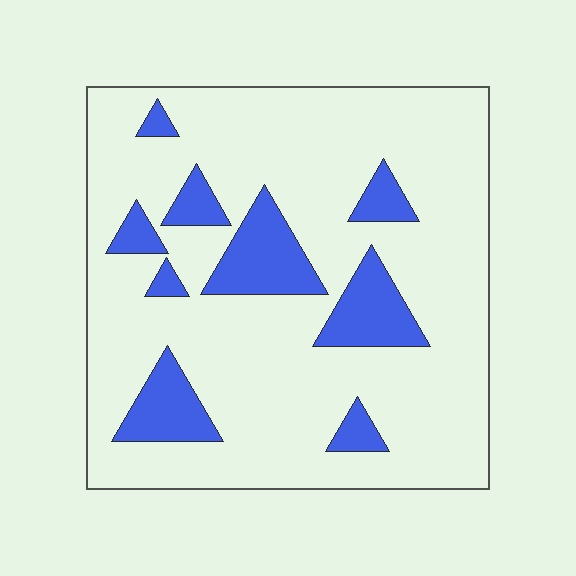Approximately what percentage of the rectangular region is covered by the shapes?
Approximately 20%.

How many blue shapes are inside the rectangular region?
9.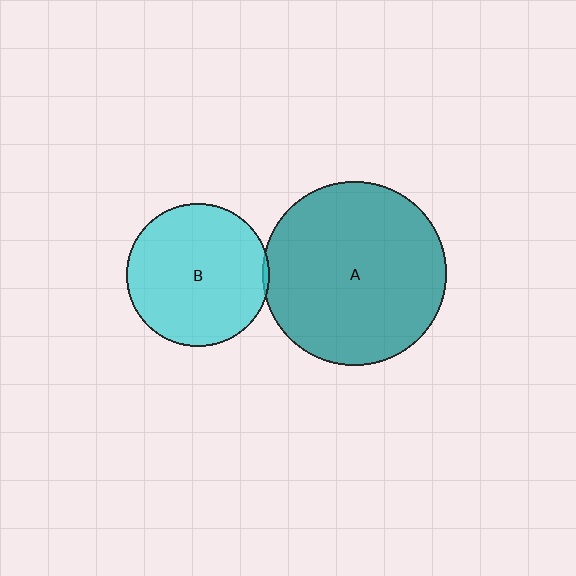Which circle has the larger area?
Circle A (teal).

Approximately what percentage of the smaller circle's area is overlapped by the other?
Approximately 5%.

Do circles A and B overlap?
Yes.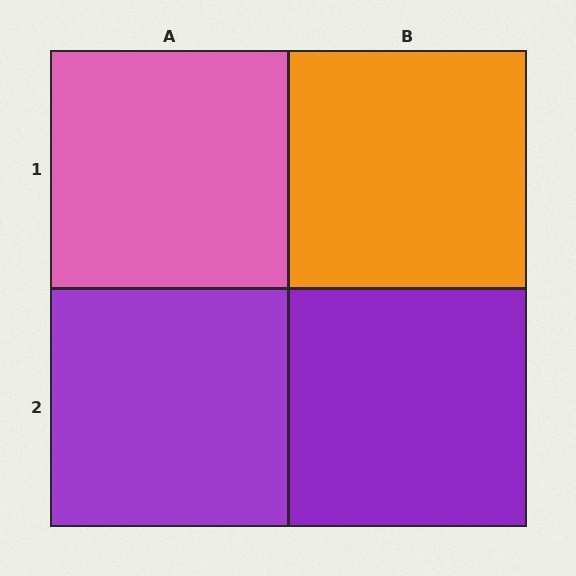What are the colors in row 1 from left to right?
Pink, orange.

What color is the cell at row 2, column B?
Purple.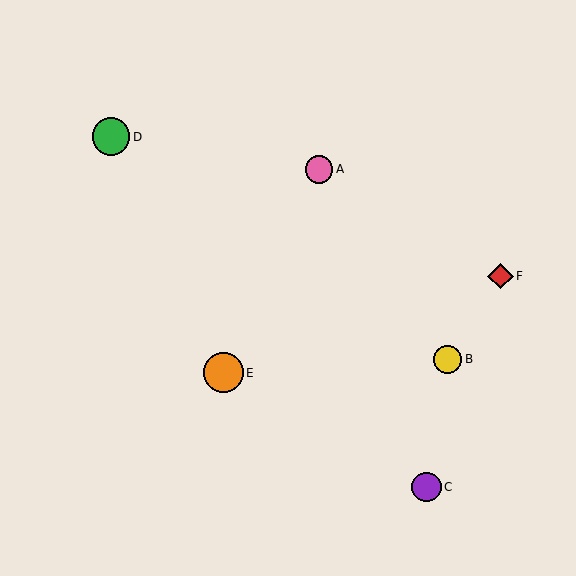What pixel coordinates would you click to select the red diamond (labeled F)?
Click at (500, 276) to select the red diamond F.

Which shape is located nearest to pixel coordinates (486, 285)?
The red diamond (labeled F) at (500, 276) is nearest to that location.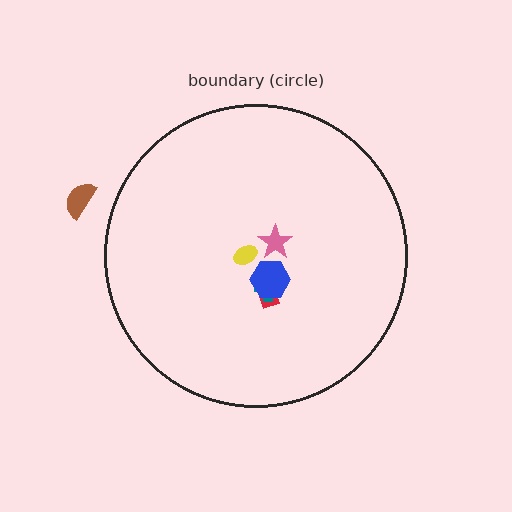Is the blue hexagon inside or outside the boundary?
Inside.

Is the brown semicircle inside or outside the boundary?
Outside.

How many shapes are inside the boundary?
5 inside, 1 outside.